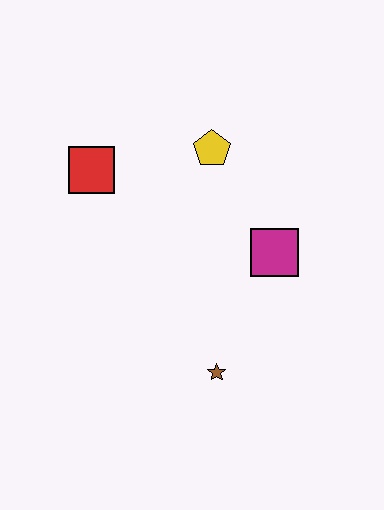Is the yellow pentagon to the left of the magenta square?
Yes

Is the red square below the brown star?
No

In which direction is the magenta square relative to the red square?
The magenta square is to the right of the red square.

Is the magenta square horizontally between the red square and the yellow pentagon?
No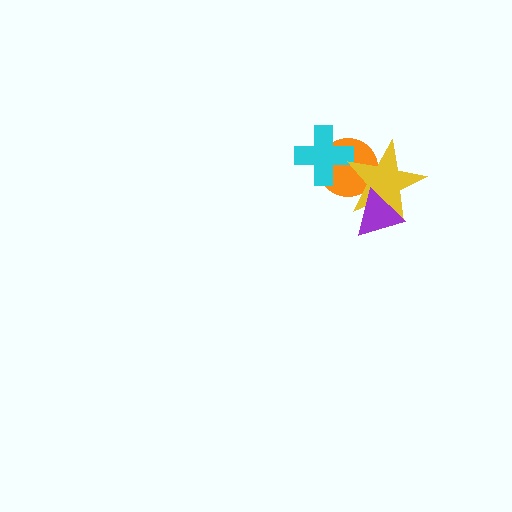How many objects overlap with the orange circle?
2 objects overlap with the orange circle.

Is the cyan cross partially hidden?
No, no other shape covers it.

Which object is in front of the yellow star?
The purple triangle is in front of the yellow star.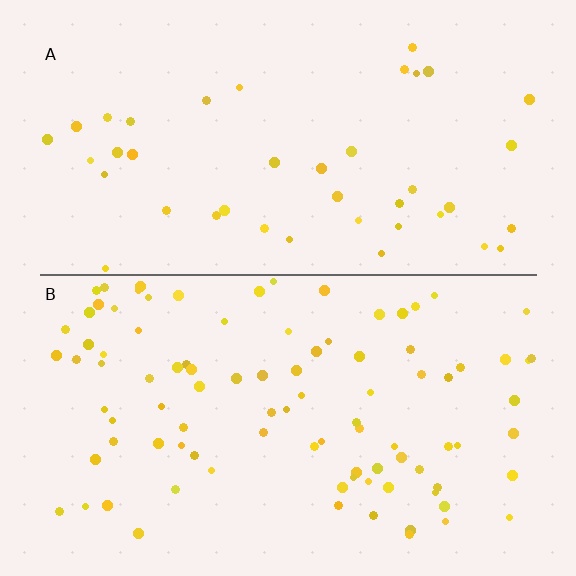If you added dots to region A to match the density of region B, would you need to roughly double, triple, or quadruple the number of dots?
Approximately double.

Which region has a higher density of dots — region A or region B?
B (the bottom).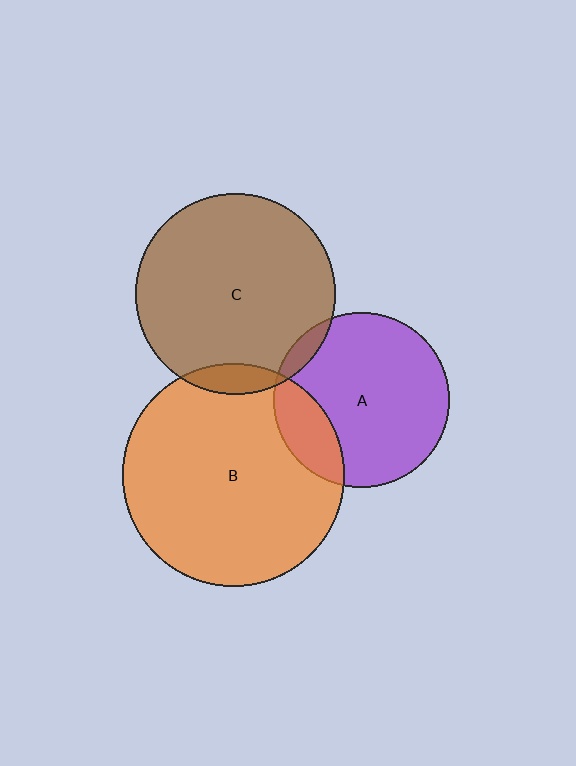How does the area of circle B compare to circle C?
Approximately 1.2 times.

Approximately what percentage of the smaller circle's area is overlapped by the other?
Approximately 5%.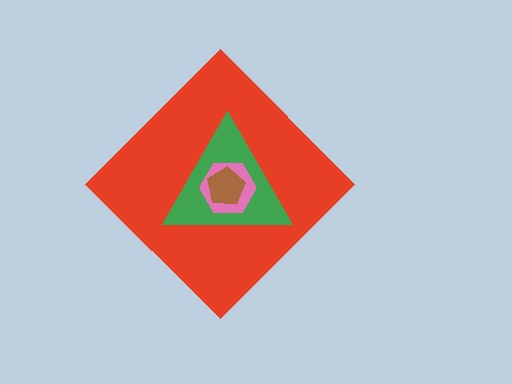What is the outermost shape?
The red diamond.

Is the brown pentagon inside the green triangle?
Yes.